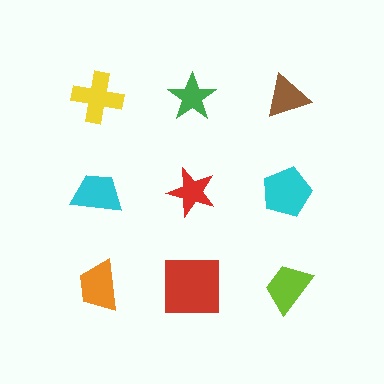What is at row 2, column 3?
A cyan pentagon.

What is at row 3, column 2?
A red square.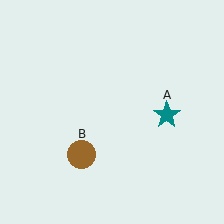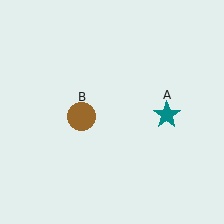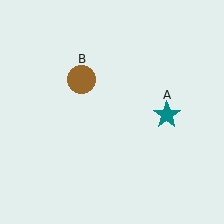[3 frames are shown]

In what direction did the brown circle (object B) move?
The brown circle (object B) moved up.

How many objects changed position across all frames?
1 object changed position: brown circle (object B).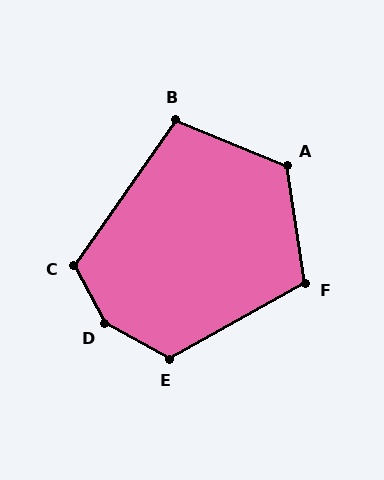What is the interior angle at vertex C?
Approximately 117 degrees (obtuse).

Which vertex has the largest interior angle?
D, at approximately 146 degrees.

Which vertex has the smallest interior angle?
B, at approximately 103 degrees.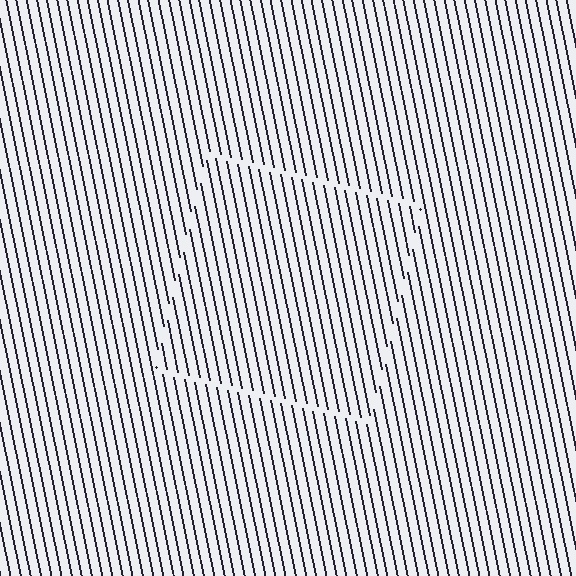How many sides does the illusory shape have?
4 sides — the line-ends trace a square.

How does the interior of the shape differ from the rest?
The interior of the shape contains the same grating, shifted by half a period — the contour is defined by the phase discontinuity where line-ends from the inner and outer gratings abut.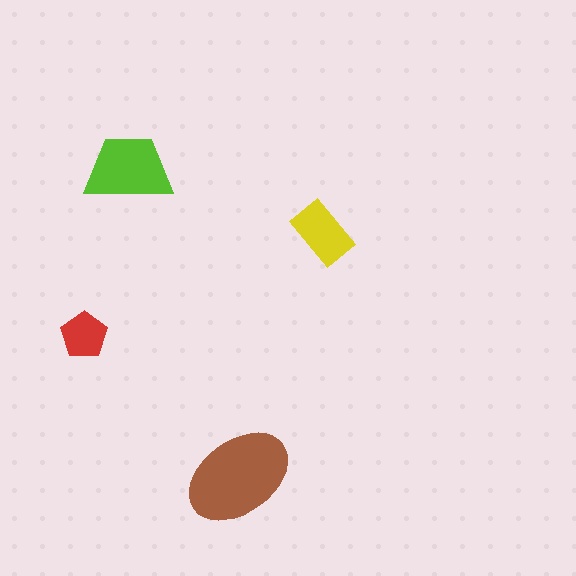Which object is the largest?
The brown ellipse.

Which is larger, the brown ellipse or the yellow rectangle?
The brown ellipse.